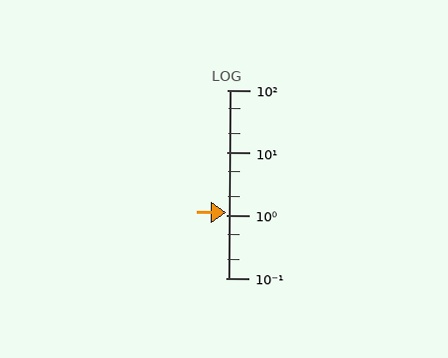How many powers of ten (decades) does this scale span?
The scale spans 3 decades, from 0.1 to 100.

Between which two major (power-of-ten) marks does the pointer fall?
The pointer is between 1 and 10.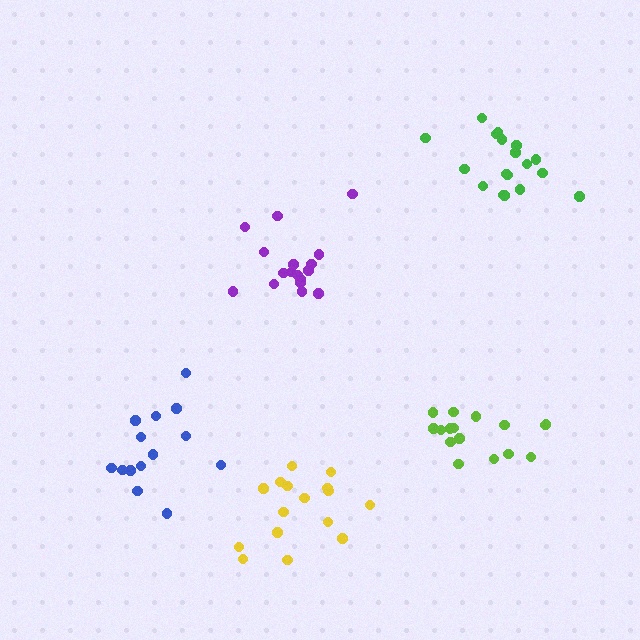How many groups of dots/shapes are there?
There are 5 groups.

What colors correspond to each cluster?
The clusters are colored: purple, green, blue, yellow, lime.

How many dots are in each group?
Group 1: 18 dots, Group 2: 18 dots, Group 3: 14 dots, Group 4: 16 dots, Group 5: 16 dots (82 total).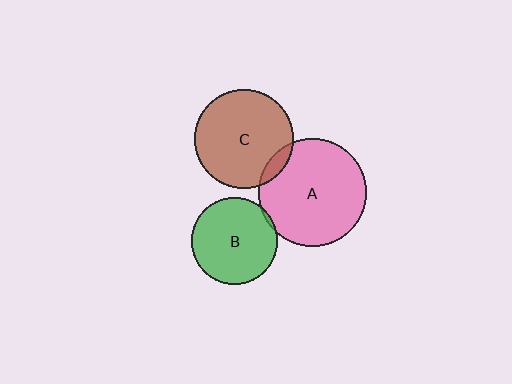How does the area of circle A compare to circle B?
Approximately 1.6 times.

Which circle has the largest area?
Circle A (pink).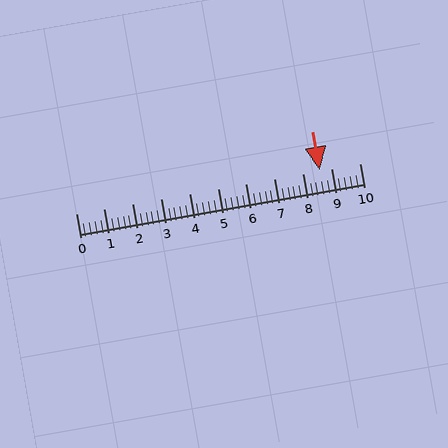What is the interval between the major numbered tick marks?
The major tick marks are spaced 1 units apart.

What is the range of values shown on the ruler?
The ruler shows values from 0 to 10.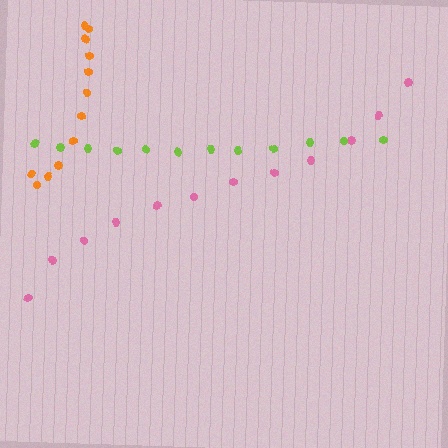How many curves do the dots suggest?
There are 3 distinct paths.